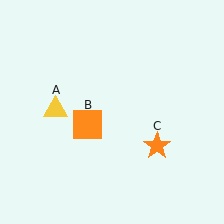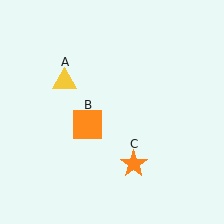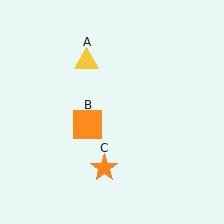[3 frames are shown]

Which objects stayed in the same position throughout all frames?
Orange square (object B) remained stationary.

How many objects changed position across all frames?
2 objects changed position: yellow triangle (object A), orange star (object C).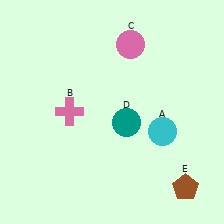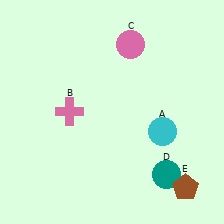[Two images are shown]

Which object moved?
The teal circle (D) moved down.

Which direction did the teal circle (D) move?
The teal circle (D) moved down.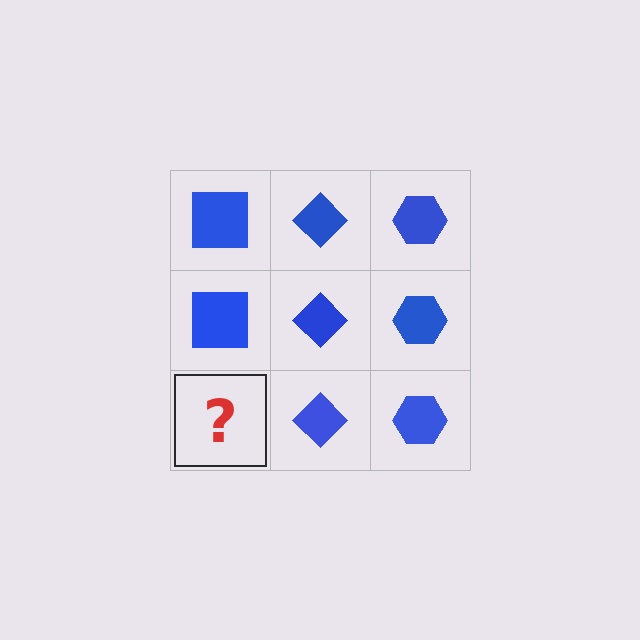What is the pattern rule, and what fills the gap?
The rule is that each column has a consistent shape. The gap should be filled with a blue square.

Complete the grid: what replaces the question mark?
The question mark should be replaced with a blue square.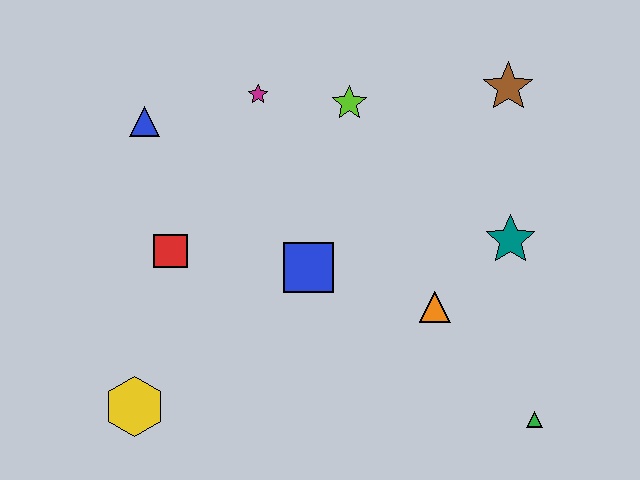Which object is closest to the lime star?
The magenta star is closest to the lime star.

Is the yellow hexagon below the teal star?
Yes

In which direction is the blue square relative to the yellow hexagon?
The blue square is to the right of the yellow hexagon.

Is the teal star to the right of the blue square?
Yes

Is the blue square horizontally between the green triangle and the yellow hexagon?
Yes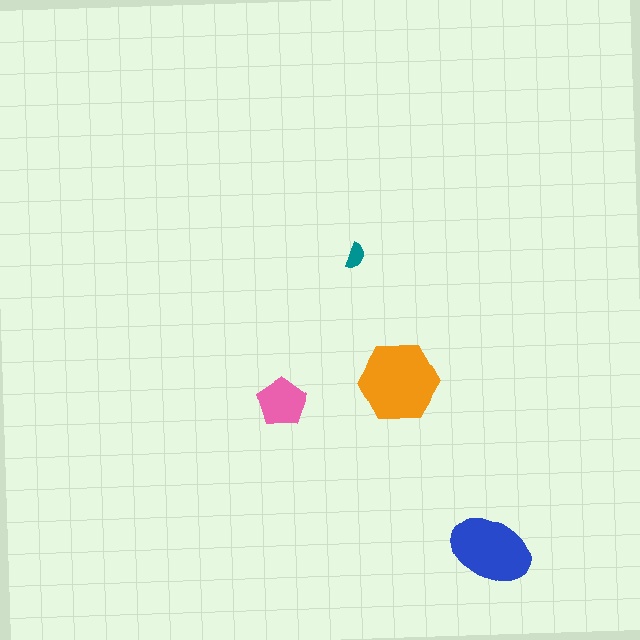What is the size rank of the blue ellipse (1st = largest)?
2nd.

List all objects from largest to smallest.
The orange hexagon, the blue ellipse, the pink pentagon, the teal semicircle.